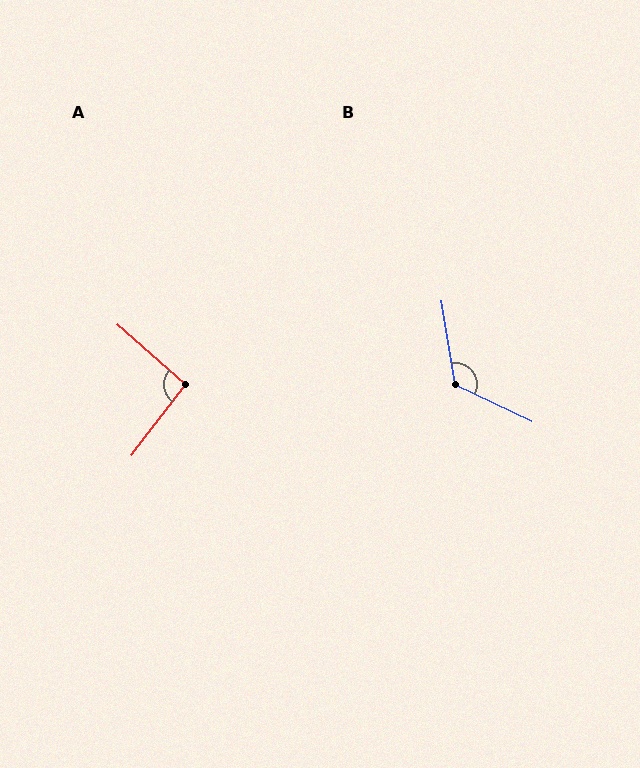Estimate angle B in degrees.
Approximately 125 degrees.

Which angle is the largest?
B, at approximately 125 degrees.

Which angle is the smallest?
A, at approximately 94 degrees.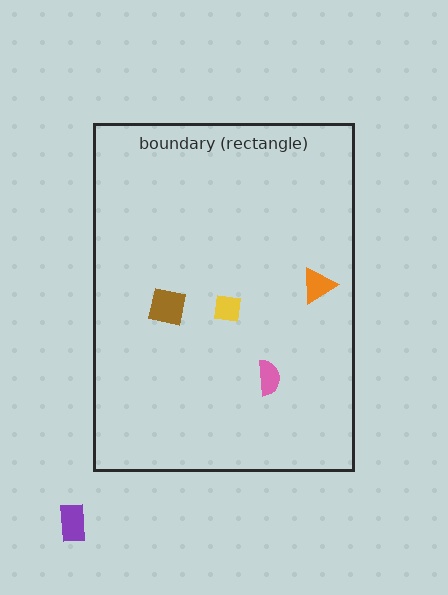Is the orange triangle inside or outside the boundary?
Inside.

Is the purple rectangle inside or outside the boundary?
Outside.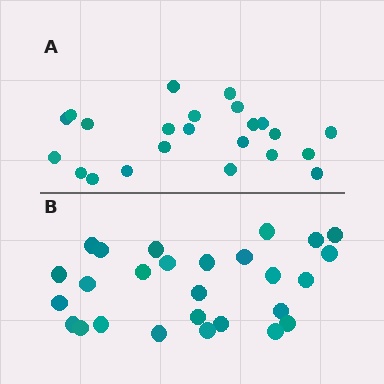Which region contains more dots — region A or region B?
Region B (the bottom region) has more dots.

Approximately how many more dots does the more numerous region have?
Region B has about 4 more dots than region A.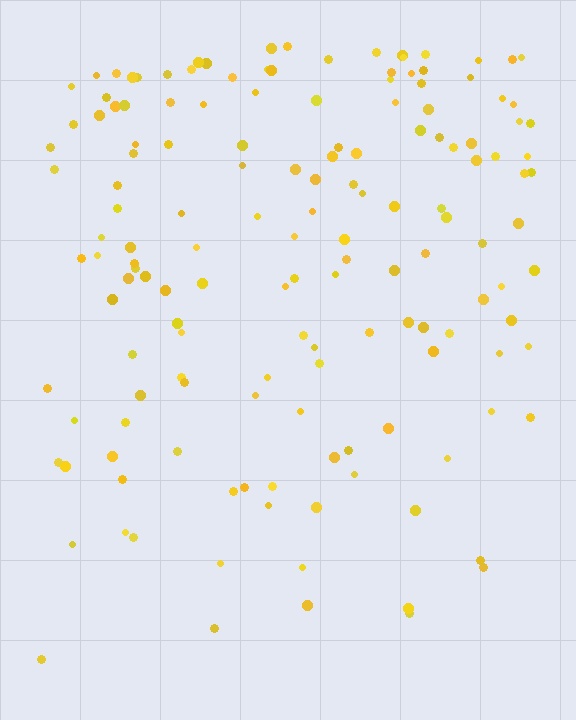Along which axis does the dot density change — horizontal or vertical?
Vertical.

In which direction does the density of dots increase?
From bottom to top, with the top side densest.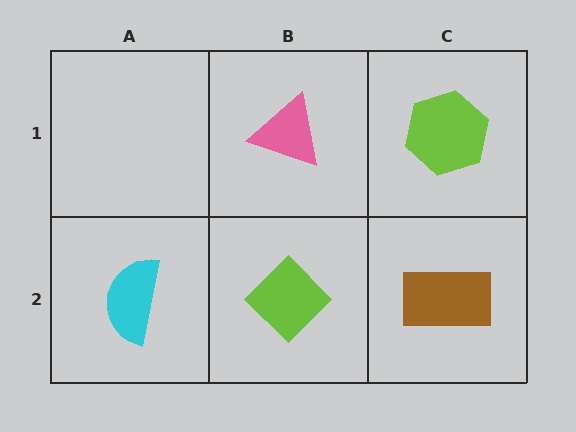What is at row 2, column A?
A cyan semicircle.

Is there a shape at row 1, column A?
No, that cell is empty.